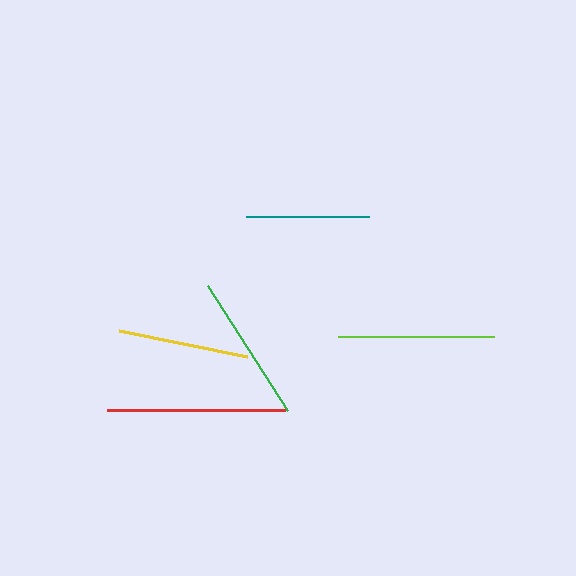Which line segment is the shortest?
The teal line is the shortest at approximately 124 pixels.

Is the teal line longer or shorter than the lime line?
The lime line is longer than the teal line.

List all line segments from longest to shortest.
From longest to shortest: red, lime, green, yellow, teal.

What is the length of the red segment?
The red segment is approximately 178 pixels long.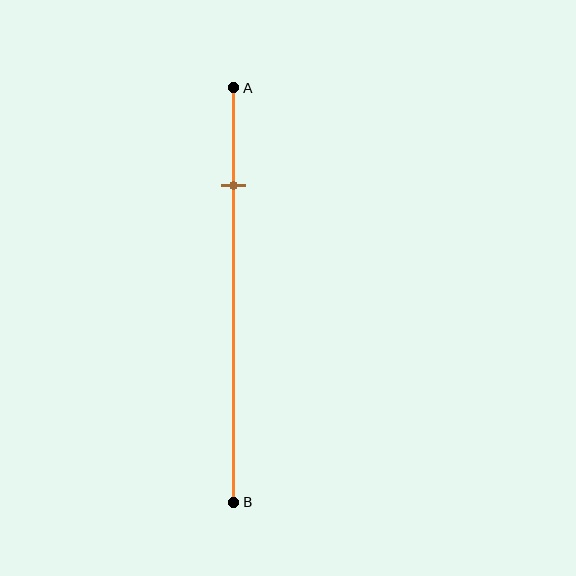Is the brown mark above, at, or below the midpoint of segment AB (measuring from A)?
The brown mark is above the midpoint of segment AB.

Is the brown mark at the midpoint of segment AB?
No, the mark is at about 25% from A, not at the 50% midpoint.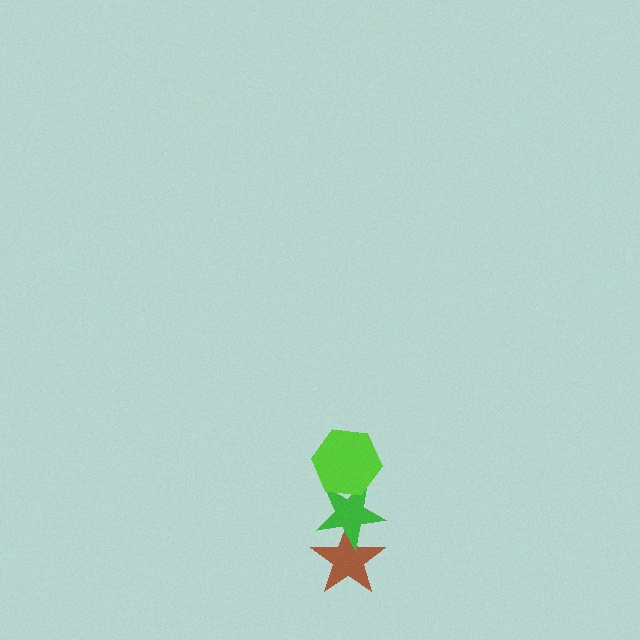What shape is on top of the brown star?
The green star is on top of the brown star.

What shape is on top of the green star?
The lime hexagon is on top of the green star.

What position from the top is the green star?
The green star is 2nd from the top.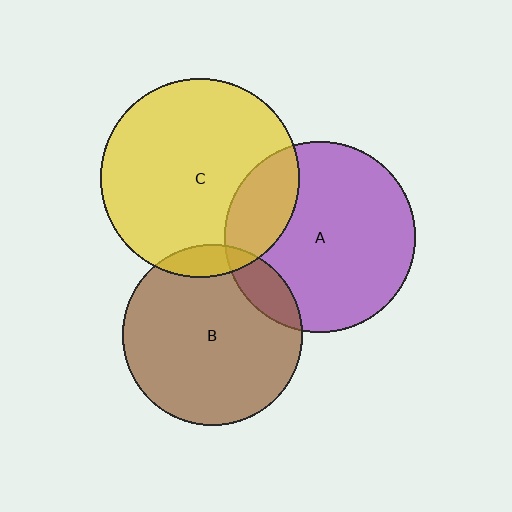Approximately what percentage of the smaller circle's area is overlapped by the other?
Approximately 10%.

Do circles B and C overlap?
Yes.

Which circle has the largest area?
Circle C (yellow).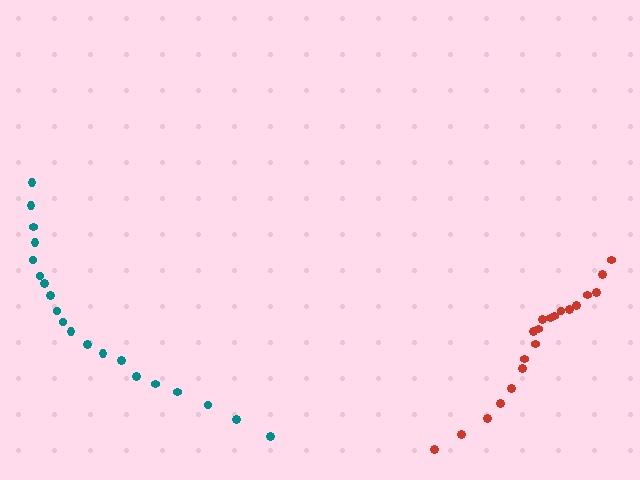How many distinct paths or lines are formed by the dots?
There are 2 distinct paths.